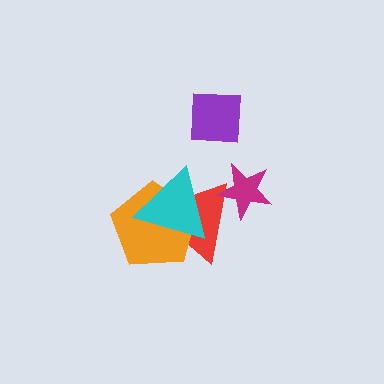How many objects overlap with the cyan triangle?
2 objects overlap with the cyan triangle.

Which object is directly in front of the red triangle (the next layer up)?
The orange pentagon is directly in front of the red triangle.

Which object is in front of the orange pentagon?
The cyan triangle is in front of the orange pentagon.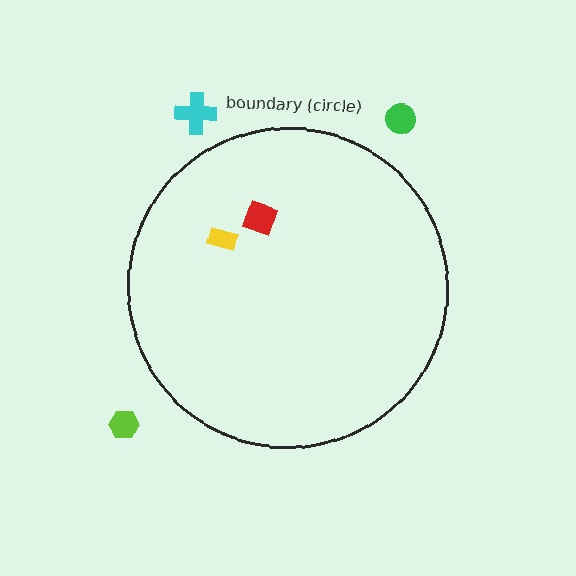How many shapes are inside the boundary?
2 inside, 3 outside.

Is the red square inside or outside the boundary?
Inside.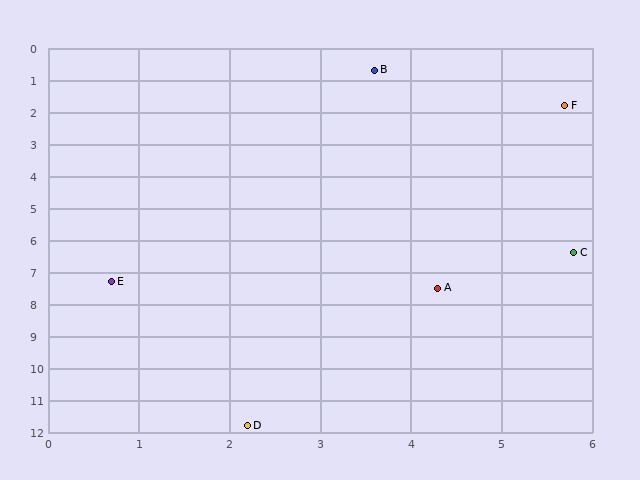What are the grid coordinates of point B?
Point B is at approximately (3.6, 0.7).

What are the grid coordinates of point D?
Point D is at approximately (2.2, 11.8).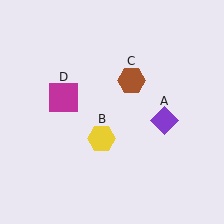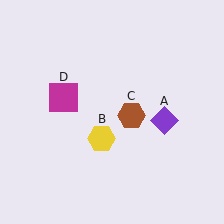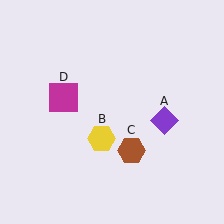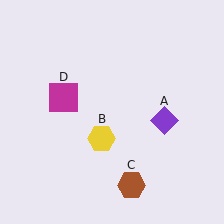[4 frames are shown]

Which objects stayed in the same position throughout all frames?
Purple diamond (object A) and yellow hexagon (object B) and magenta square (object D) remained stationary.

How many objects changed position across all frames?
1 object changed position: brown hexagon (object C).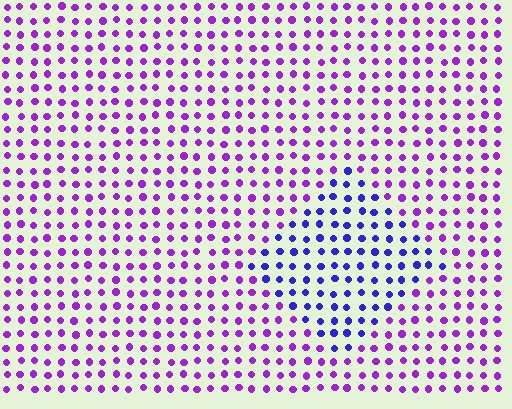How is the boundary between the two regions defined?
The boundary is defined purely by a slight shift in hue (about 40 degrees). Spacing, size, and orientation are identical on both sides.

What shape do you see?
I see a diamond.